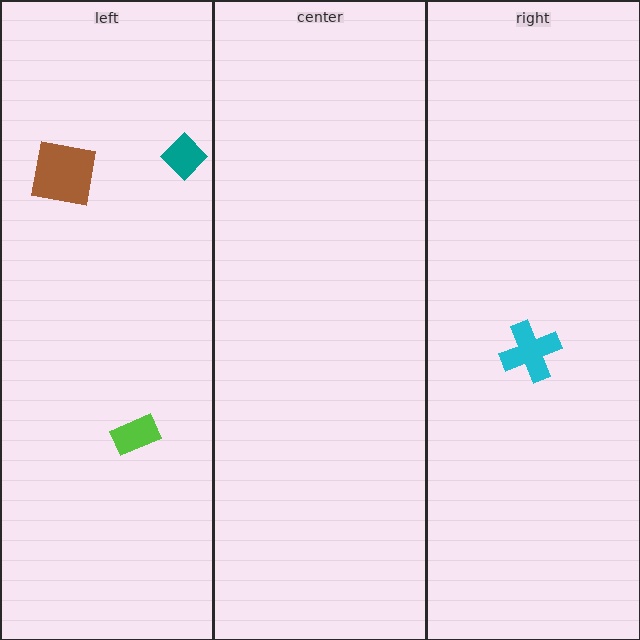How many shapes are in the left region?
3.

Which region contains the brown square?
The left region.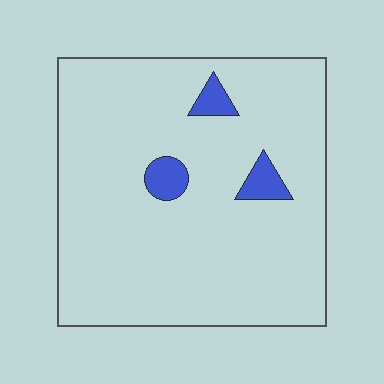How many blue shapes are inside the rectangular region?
3.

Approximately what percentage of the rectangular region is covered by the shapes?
Approximately 5%.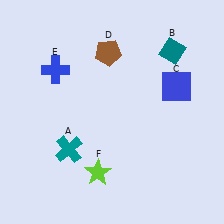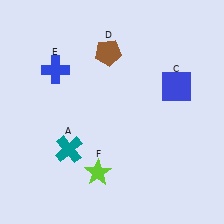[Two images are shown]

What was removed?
The teal diamond (B) was removed in Image 2.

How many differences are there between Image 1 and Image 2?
There is 1 difference between the two images.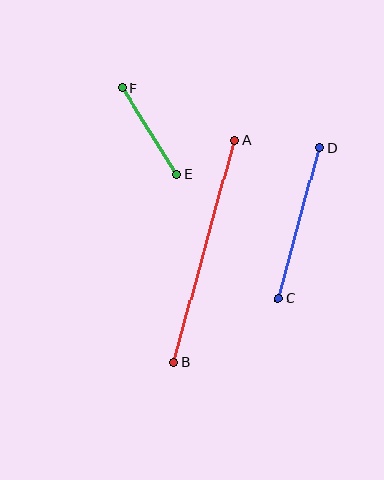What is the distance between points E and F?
The distance is approximately 101 pixels.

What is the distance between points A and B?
The distance is approximately 230 pixels.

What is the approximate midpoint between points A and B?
The midpoint is at approximately (204, 251) pixels.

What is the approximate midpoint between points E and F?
The midpoint is at approximately (149, 131) pixels.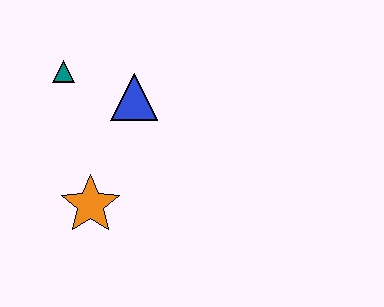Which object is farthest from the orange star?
The teal triangle is farthest from the orange star.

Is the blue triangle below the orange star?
No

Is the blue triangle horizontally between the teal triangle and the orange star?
No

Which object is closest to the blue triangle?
The teal triangle is closest to the blue triangle.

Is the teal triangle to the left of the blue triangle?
Yes